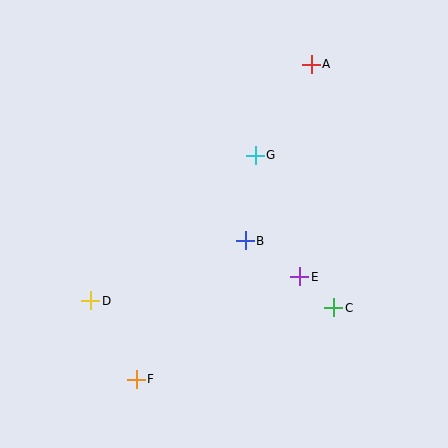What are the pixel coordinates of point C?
Point C is at (334, 308).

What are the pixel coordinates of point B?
Point B is at (245, 241).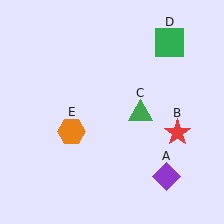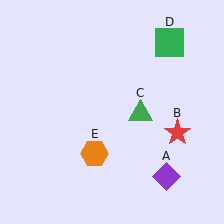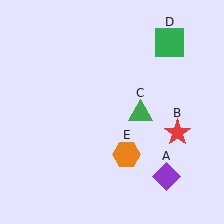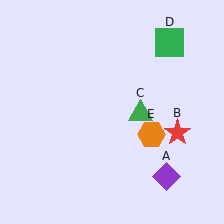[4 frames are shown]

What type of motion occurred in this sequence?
The orange hexagon (object E) rotated counterclockwise around the center of the scene.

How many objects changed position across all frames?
1 object changed position: orange hexagon (object E).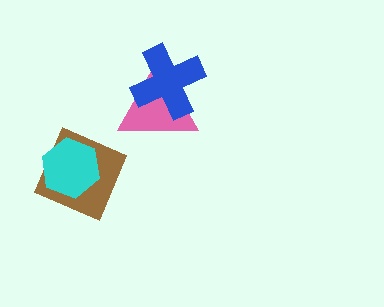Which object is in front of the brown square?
The cyan hexagon is in front of the brown square.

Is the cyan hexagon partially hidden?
No, no other shape covers it.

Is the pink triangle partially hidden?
Yes, it is partially covered by another shape.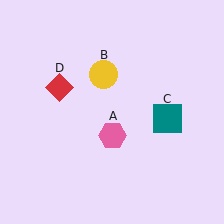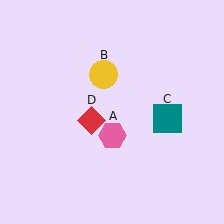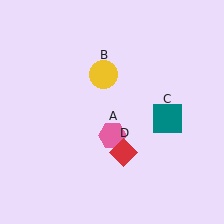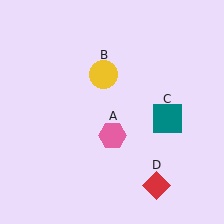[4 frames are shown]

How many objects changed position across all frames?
1 object changed position: red diamond (object D).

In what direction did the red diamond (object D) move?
The red diamond (object D) moved down and to the right.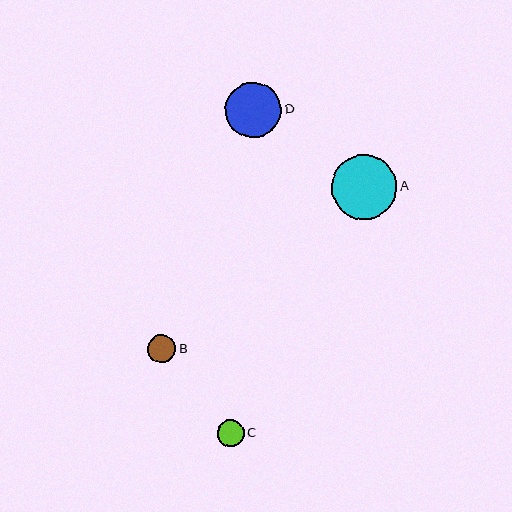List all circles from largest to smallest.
From largest to smallest: A, D, B, C.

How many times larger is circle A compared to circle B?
Circle A is approximately 2.3 times the size of circle B.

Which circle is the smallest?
Circle C is the smallest with a size of approximately 27 pixels.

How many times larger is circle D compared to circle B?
Circle D is approximately 2.0 times the size of circle B.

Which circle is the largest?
Circle A is the largest with a size of approximately 65 pixels.